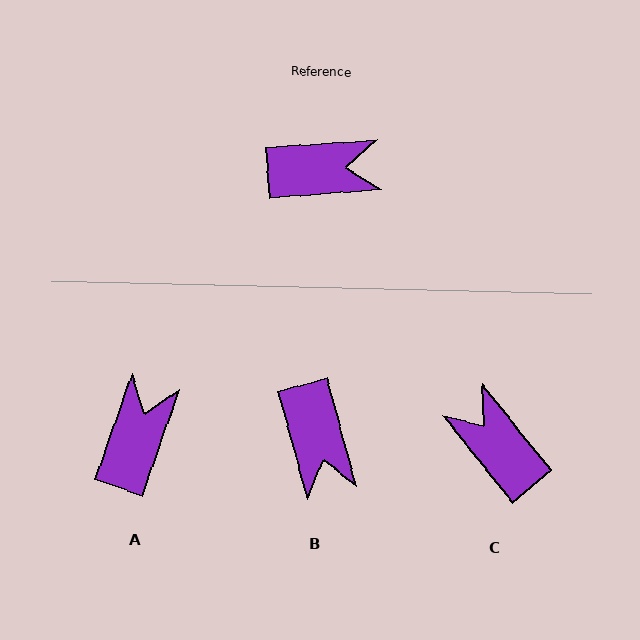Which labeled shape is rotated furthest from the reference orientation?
C, about 125 degrees away.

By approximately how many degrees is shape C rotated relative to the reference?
Approximately 125 degrees counter-clockwise.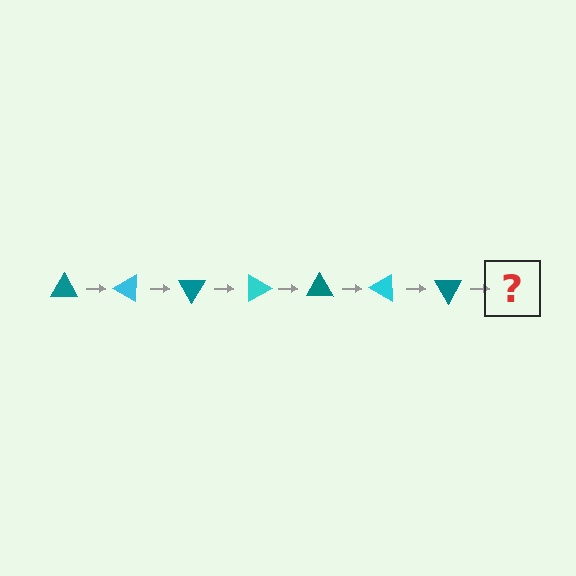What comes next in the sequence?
The next element should be a cyan triangle, rotated 210 degrees from the start.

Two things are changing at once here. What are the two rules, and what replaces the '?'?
The two rules are that it rotates 30 degrees each step and the color cycles through teal and cyan. The '?' should be a cyan triangle, rotated 210 degrees from the start.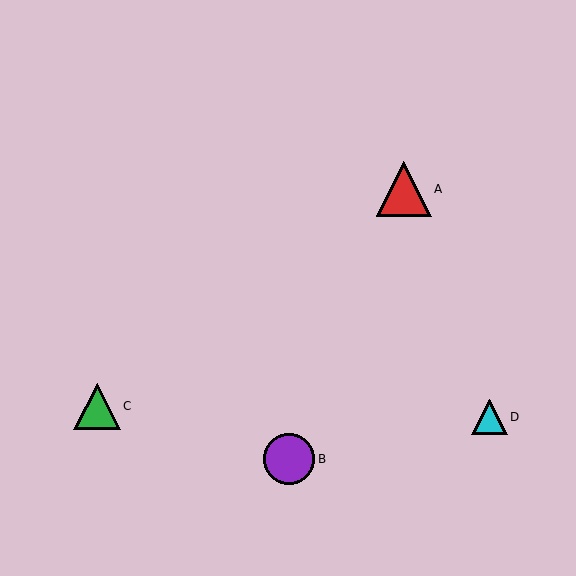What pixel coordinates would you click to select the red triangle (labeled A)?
Click at (404, 189) to select the red triangle A.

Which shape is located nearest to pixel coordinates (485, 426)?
The cyan triangle (labeled D) at (490, 417) is nearest to that location.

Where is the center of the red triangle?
The center of the red triangle is at (404, 189).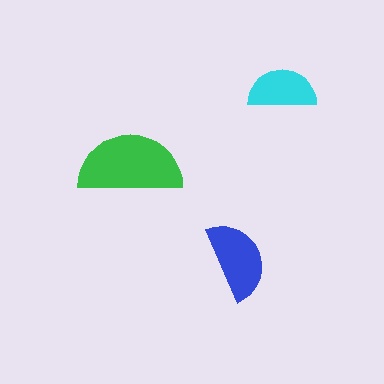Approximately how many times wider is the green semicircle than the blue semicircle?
About 1.5 times wider.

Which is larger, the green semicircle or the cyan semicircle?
The green one.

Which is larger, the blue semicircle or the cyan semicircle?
The blue one.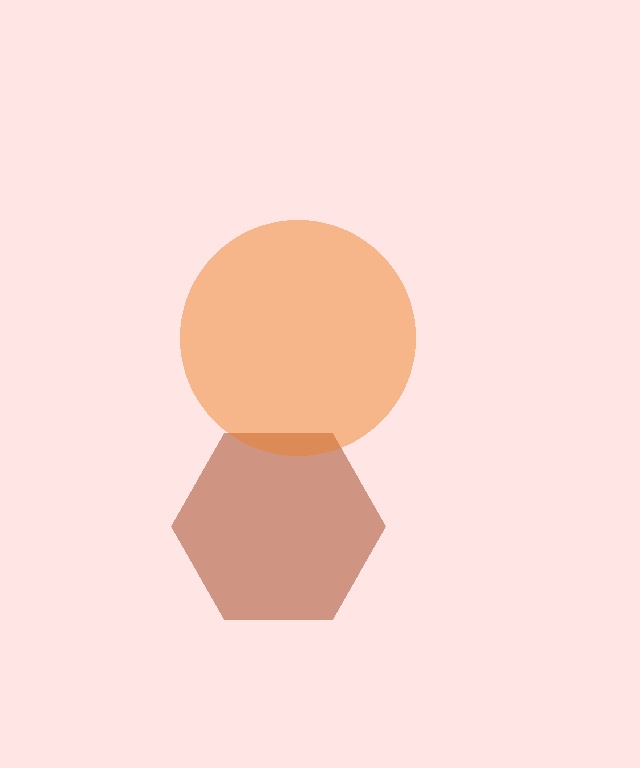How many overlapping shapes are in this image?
There are 2 overlapping shapes in the image.